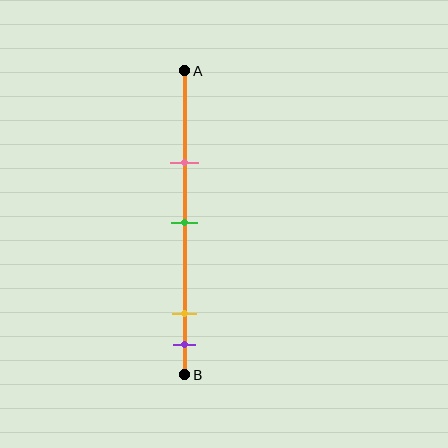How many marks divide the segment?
There are 4 marks dividing the segment.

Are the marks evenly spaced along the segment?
No, the marks are not evenly spaced.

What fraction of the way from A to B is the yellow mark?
The yellow mark is approximately 80% (0.8) of the way from A to B.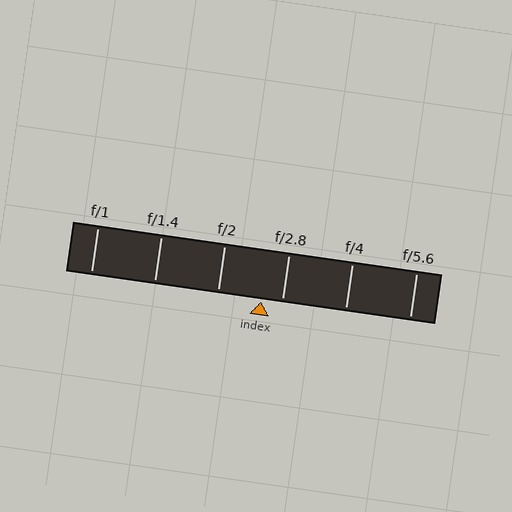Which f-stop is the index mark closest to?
The index mark is closest to f/2.8.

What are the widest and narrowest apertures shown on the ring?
The widest aperture shown is f/1 and the narrowest is f/5.6.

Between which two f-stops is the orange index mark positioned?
The index mark is between f/2 and f/2.8.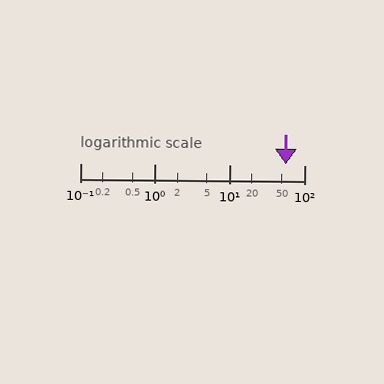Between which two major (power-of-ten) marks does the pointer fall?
The pointer is between 10 and 100.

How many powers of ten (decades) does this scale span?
The scale spans 3 decades, from 0.1 to 100.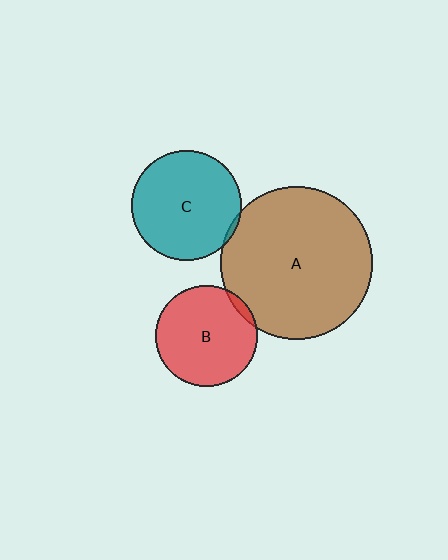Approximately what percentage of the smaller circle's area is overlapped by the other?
Approximately 5%.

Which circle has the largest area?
Circle A (brown).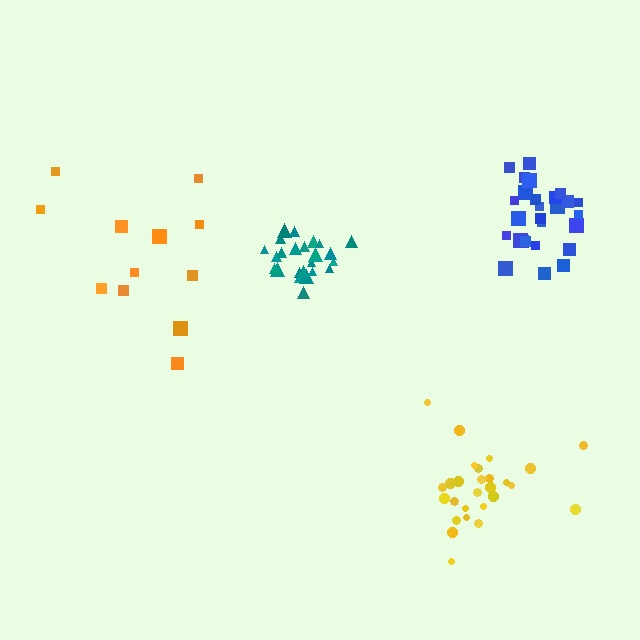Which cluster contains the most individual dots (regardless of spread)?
Blue (27).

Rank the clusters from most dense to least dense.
teal, blue, yellow, orange.